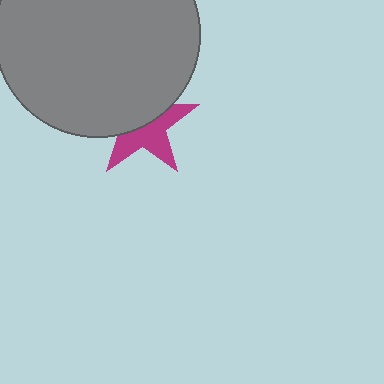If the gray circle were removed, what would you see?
You would see the complete magenta star.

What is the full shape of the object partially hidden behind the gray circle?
The partially hidden object is a magenta star.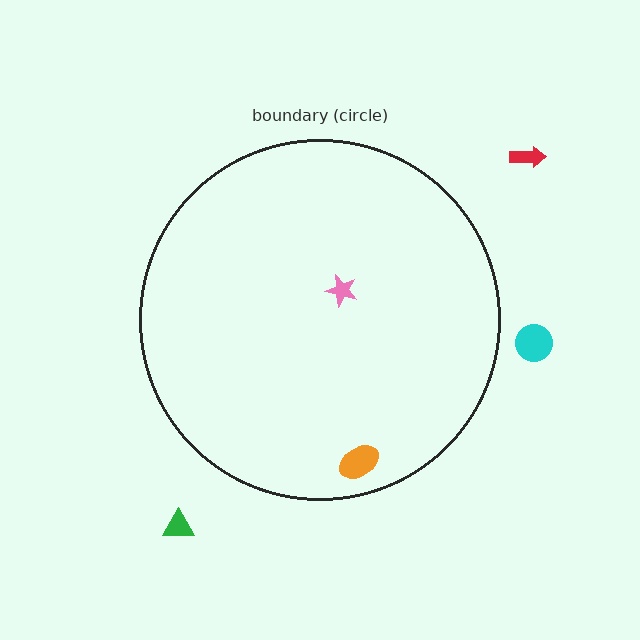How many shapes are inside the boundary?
2 inside, 3 outside.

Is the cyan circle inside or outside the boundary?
Outside.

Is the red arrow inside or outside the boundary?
Outside.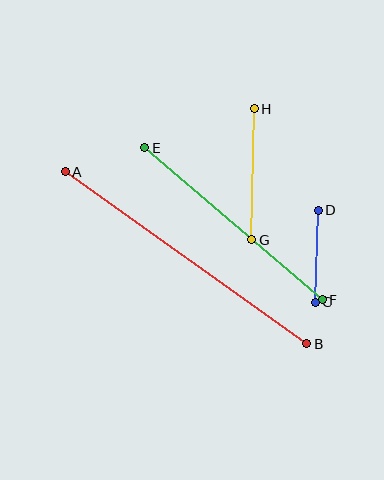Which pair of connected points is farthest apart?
Points A and B are farthest apart.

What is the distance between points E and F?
The distance is approximately 234 pixels.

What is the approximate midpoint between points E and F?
The midpoint is at approximately (233, 224) pixels.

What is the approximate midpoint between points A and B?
The midpoint is at approximately (186, 258) pixels.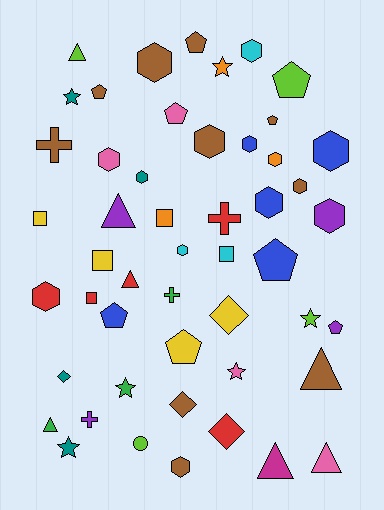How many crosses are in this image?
There are 4 crosses.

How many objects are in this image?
There are 50 objects.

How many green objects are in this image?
There are 3 green objects.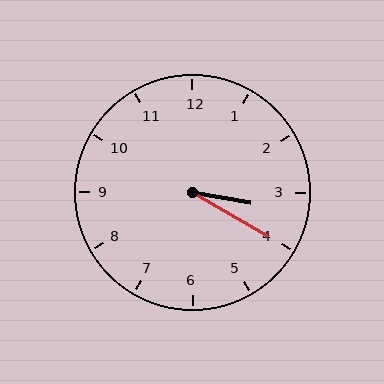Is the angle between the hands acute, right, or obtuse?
It is acute.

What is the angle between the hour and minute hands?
Approximately 20 degrees.